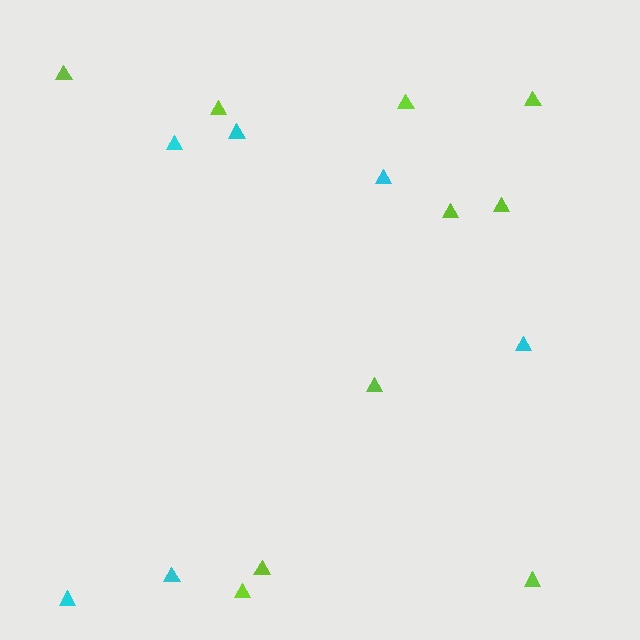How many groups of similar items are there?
There are 2 groups: one group of lime triangles (10) and one group of cyan triangles (6).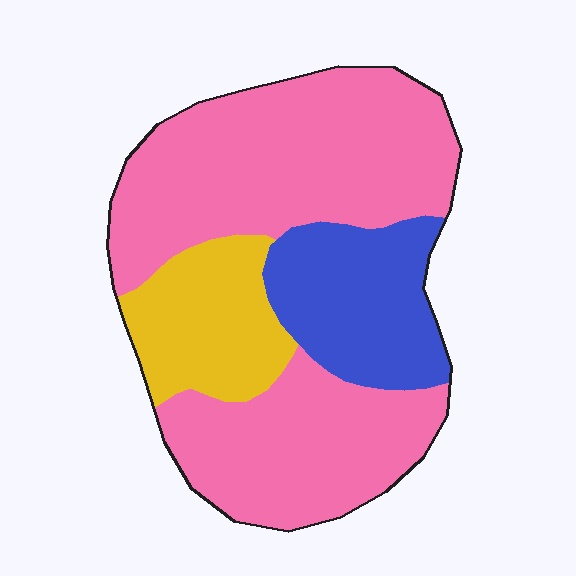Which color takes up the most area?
Pink, at roughly 65%.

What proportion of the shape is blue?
Blue takes up less than a quarter of the shape.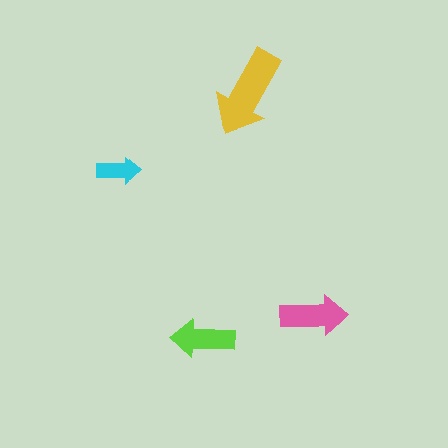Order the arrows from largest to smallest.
the yellow one, the pink one, the lime one, the cyan one.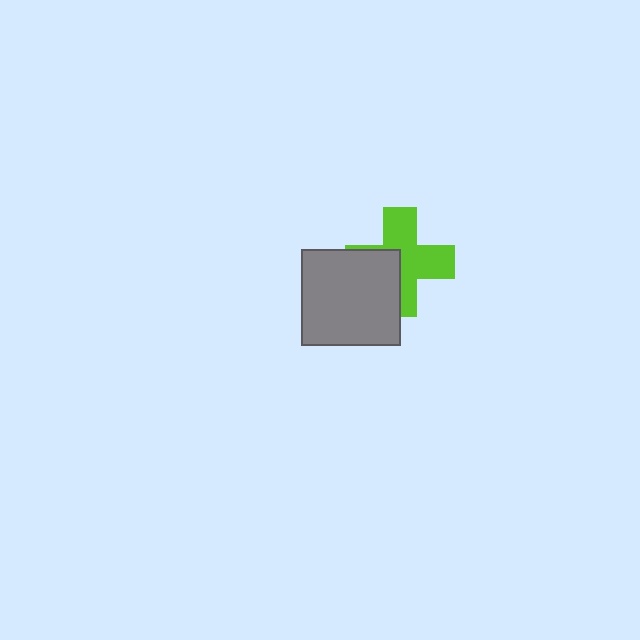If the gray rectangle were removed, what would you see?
You would see the complete lime cross.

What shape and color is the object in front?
The object in front is a gray rectangle.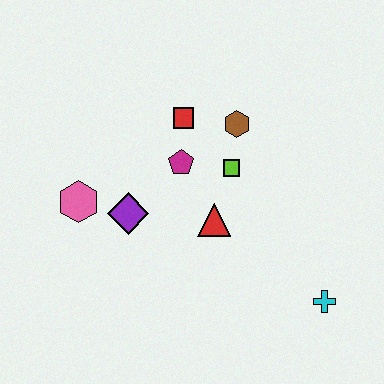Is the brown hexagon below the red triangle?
No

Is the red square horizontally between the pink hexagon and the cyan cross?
Yes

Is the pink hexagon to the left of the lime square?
Yes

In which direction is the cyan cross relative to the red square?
The cyan cross is below the red square.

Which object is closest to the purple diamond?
The pink hexagon is closest to the purple diamond.